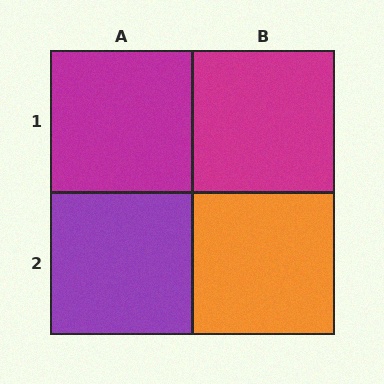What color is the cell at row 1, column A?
Magenta.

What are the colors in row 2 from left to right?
Purple, orange.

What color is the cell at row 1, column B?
Magenta.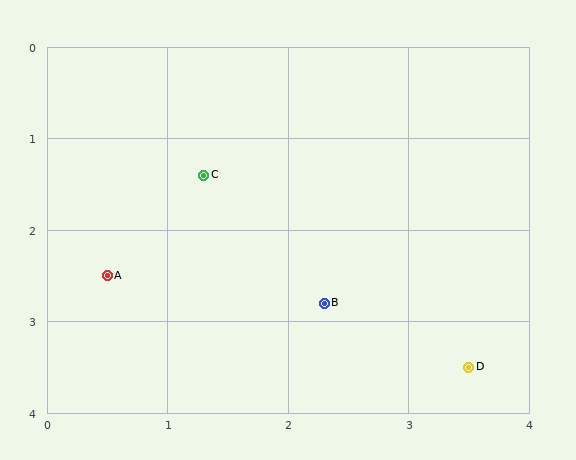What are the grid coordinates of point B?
Point B is at approximately (2.3, 2.8).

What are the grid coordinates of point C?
Point C is at approximately (1.3, 1.4).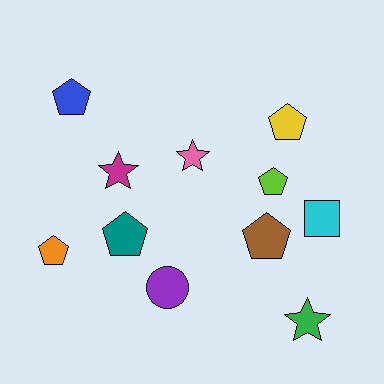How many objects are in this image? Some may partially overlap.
There are 11 objects.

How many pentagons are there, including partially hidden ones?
There are 6 pentagons.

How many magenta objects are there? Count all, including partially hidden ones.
There is 1 magenta object.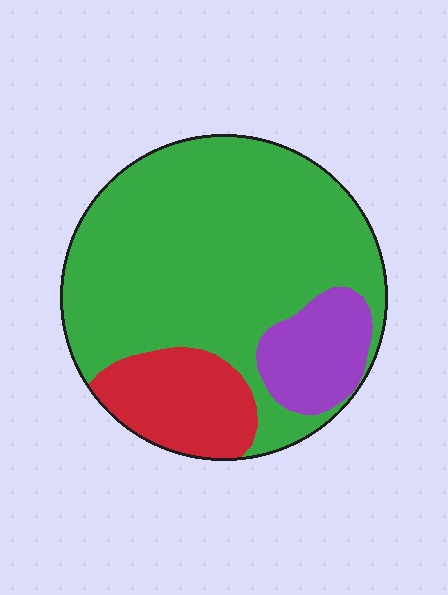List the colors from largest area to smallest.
From largest to smallest: green, red, purple.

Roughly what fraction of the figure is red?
Red takes up about one sixth (1/6) of the figure.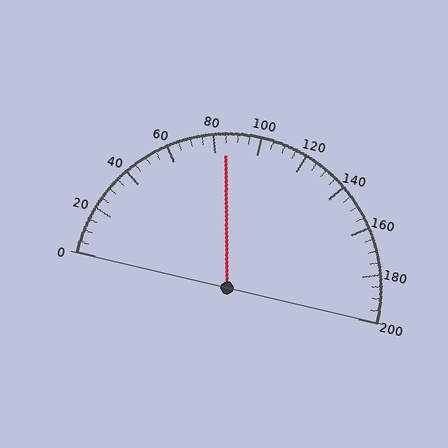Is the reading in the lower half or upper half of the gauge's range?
The reading is in the lower half of the range (0 to 200).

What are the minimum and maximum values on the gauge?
The gauge ranges from 0 to 200.